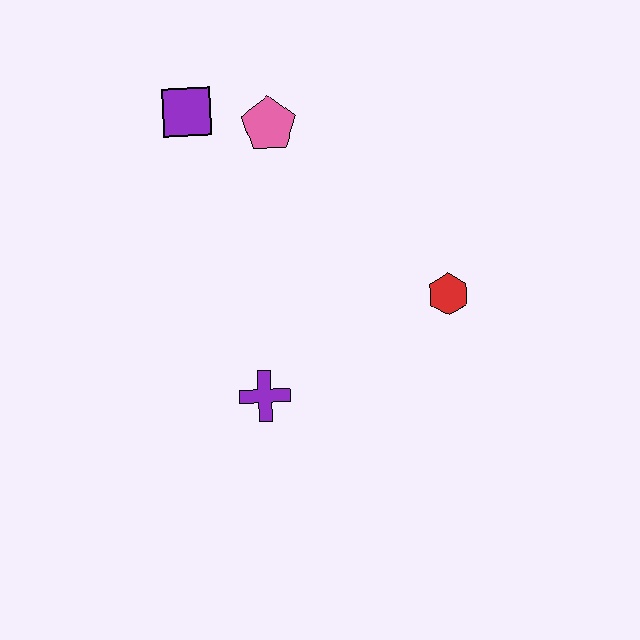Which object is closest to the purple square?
The pink pentagon is closest to the purple square.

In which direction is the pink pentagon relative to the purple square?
The pink pentagon is to the right of the purple square.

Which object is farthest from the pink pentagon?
The purple cross is farthest from the pink pentagon.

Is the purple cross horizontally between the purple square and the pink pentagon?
Yes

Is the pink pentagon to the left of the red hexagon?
Yes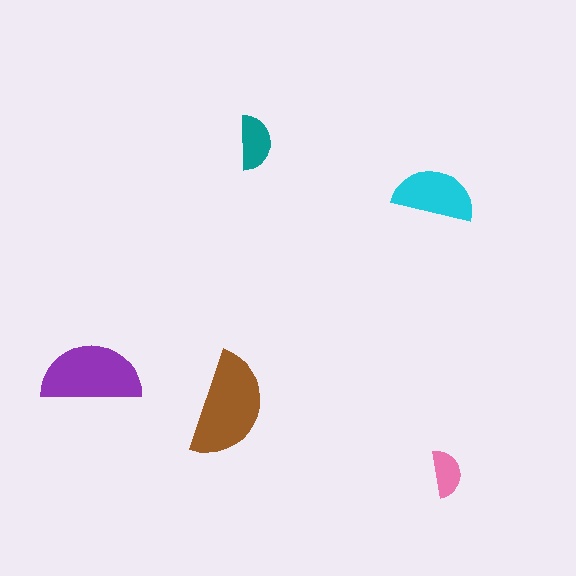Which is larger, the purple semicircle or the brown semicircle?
The brown one.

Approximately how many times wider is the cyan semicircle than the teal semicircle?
About 1.5 times wider.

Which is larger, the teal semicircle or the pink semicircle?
The teal one.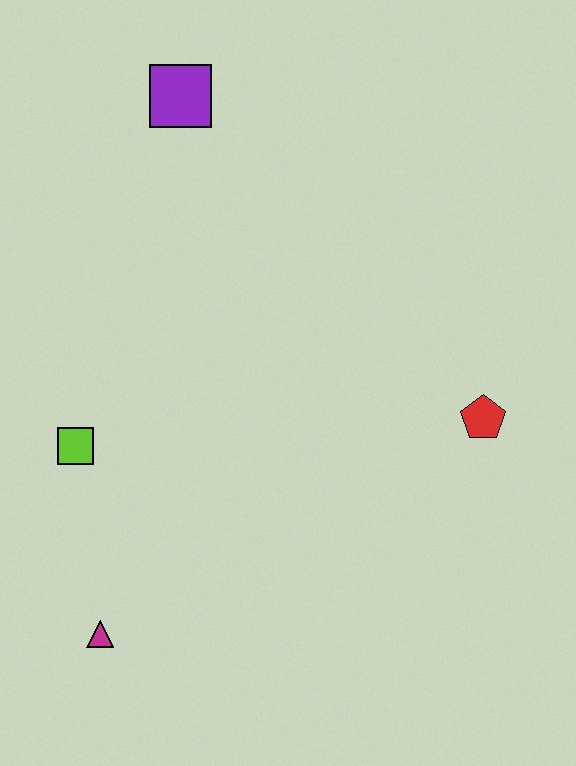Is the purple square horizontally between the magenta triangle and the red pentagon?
Yes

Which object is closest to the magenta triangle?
The lime square is closest to the magenta triangle.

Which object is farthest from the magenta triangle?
The purple square is farthest from the magenta triangle.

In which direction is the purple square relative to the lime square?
The purple square is above the lime square.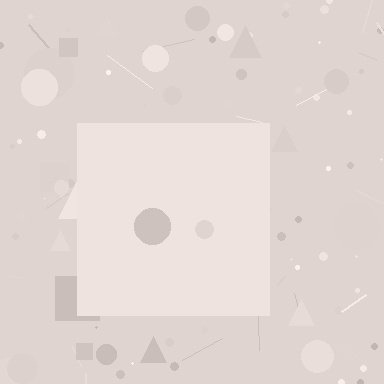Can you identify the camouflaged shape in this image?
The camouflaged shape is a square.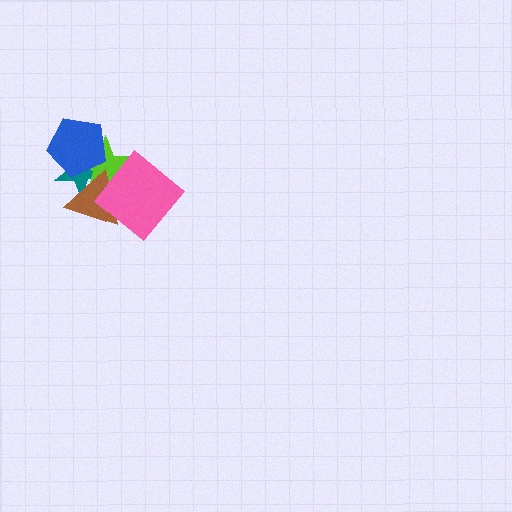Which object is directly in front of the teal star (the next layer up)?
The lime star is directly in front of the teal star.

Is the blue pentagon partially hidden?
Yes, it is partially covered by another shape.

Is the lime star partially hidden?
Yes, it is partially covered by another shape.